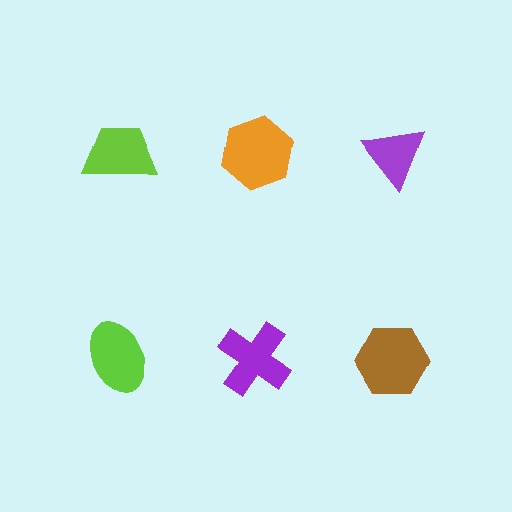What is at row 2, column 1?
A lime ellipse.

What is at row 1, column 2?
An orange hexagon.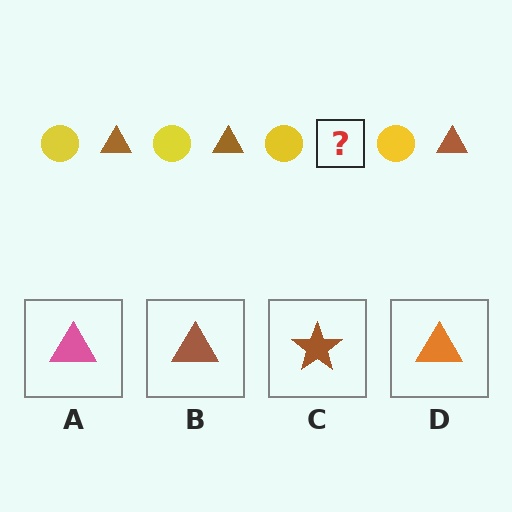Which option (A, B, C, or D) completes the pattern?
B.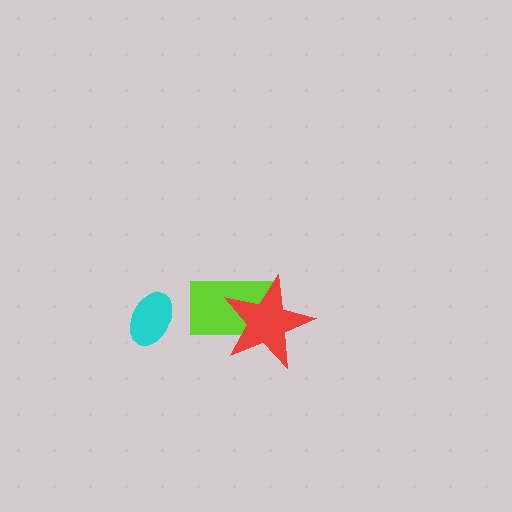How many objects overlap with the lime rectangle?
1 object overlaps with the lime rectangle.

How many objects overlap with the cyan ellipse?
0 objects overlap with the cyan ellipse.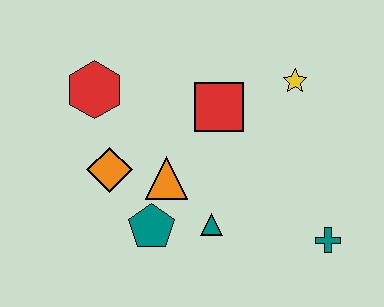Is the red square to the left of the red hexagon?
No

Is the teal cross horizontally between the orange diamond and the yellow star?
No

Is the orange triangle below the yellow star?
Yes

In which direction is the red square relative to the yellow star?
The red square is to the left of the yellow star.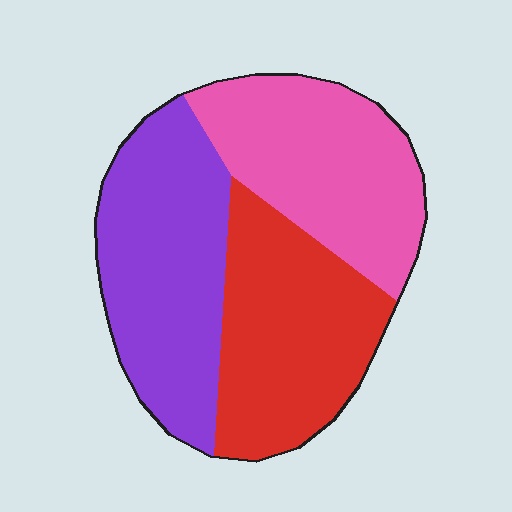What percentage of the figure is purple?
Purple takes up between a quarter and a half of the figure.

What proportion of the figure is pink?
Pink covers 32% of the figure.